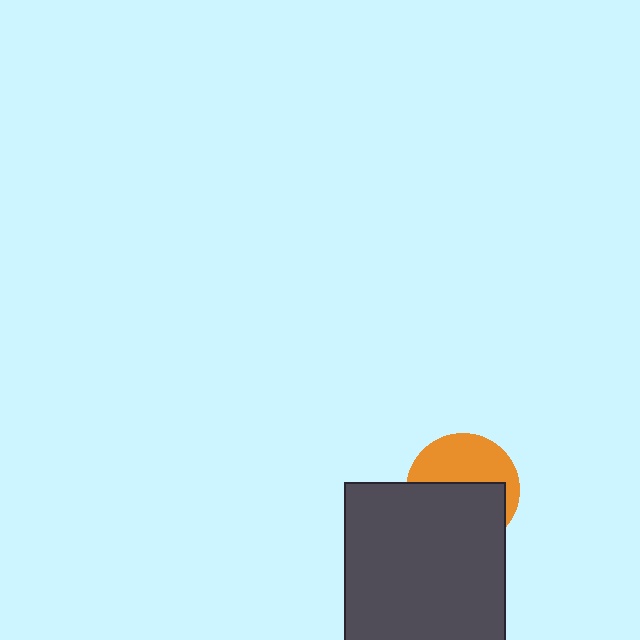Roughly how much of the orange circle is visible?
About half of it is visible (roughly 45%).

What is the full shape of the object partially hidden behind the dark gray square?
The partially hidden object is an orange circle.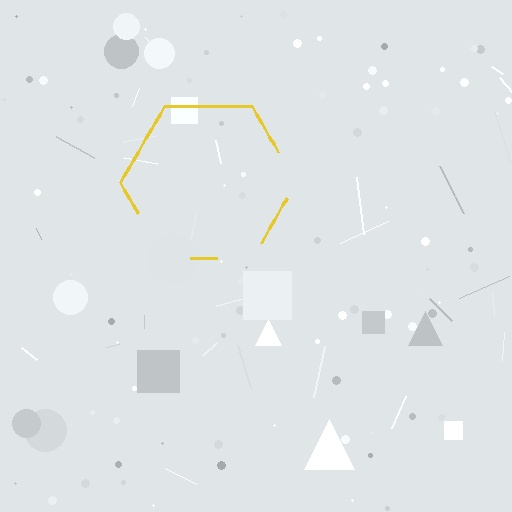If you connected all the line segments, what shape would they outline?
They would outline a hexagon.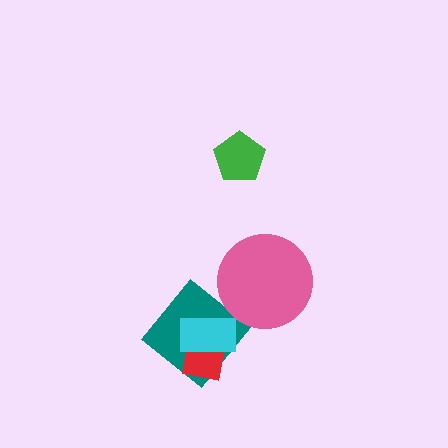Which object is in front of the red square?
The cyan rectangle is in front of the red square.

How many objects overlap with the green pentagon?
0 objects overlap with the green pentagon.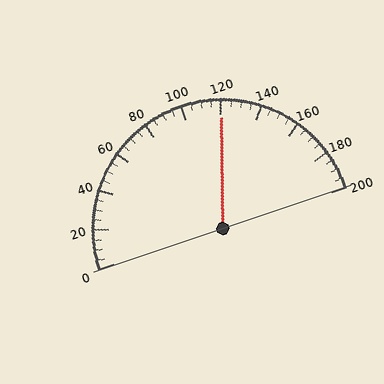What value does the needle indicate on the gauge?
The needle indicates approximately 120.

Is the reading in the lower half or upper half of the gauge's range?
The reading is in the upper half of the range (0 to 200).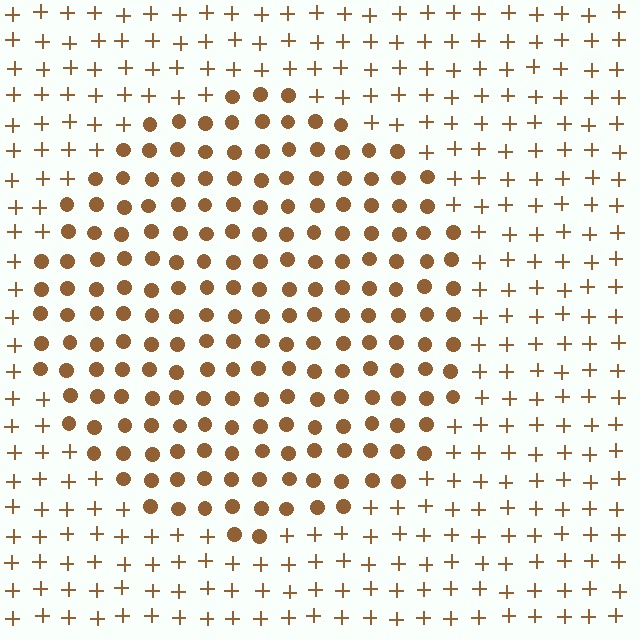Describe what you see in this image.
The image is filled with small brown elements arranged in a uniform grid. A circle-shaped region contains circles, while the surrounding area contains plus signs. The boundary is defined purely by the change in element shape.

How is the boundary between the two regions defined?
The boundary is defined by a change in element shape: circles inside vs. plus signs outside. All elements share the same color and spacing.